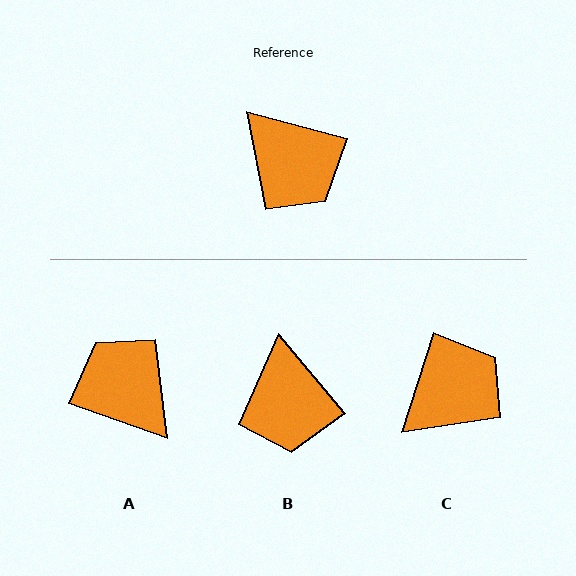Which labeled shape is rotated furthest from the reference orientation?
A, about 176 degrees away.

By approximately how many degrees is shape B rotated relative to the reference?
Approximately 35 degrees clockwise.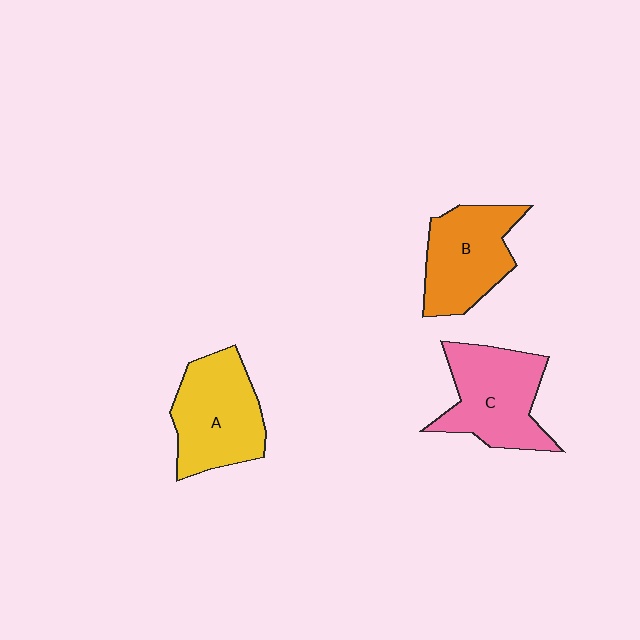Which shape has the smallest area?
Shape B (orange).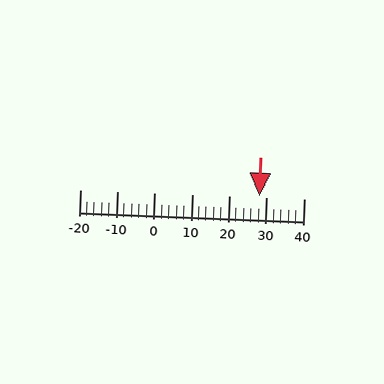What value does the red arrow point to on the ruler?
The red arrow points to approximately 28.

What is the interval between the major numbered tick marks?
The major tick marks are spaced 10 units apart.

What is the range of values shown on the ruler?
The ruler shows values from -20 to 40.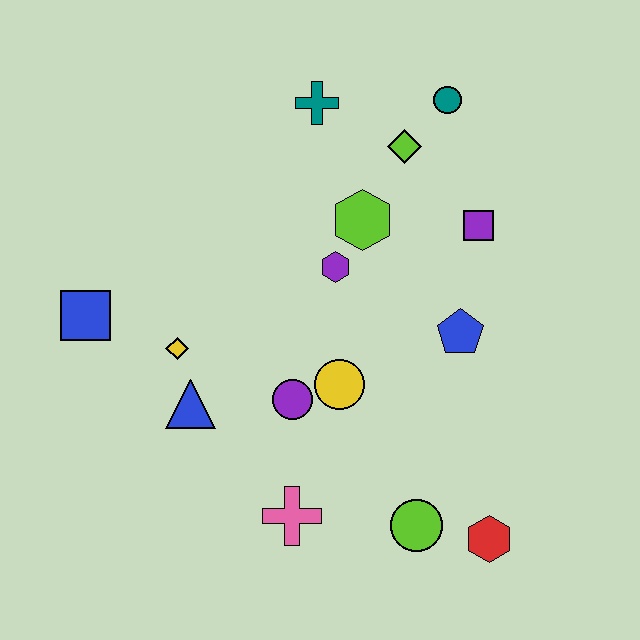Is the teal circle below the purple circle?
No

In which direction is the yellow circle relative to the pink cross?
The yellow circle is above the pink cross.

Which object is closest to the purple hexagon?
The lime hexagon is closest to the purple hexagon.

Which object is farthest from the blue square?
The red hexagon is farthest from the blue square.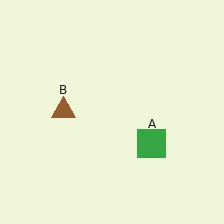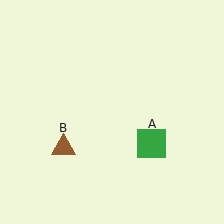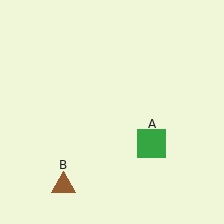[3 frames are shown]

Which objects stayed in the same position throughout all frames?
Green square (object A) remained stationary.